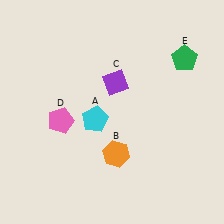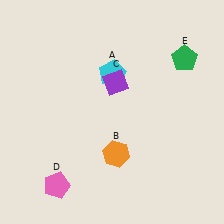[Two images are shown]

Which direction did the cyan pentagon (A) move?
The cyan pentagon (A) moved up.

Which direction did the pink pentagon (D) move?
The pink pentagon (D) moved down.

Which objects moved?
The objects that moved are: the cyan pentagon (A), the pink pentagon (D).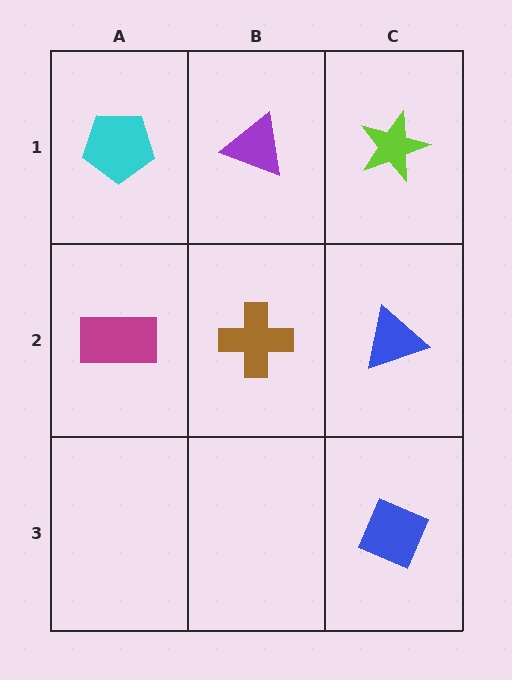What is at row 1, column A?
A cyan pentagon.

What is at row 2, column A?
A magenta rectangle.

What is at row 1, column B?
A purple triangle.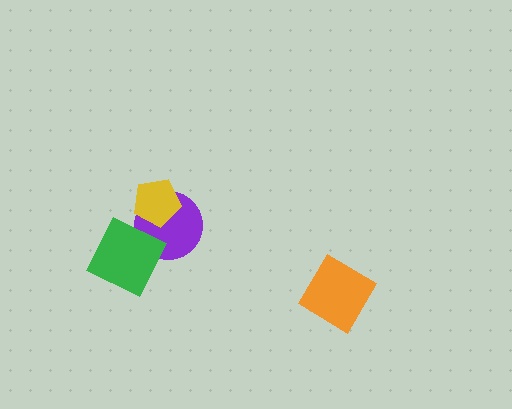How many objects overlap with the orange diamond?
0 objects overlap with the orange diamond.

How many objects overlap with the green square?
1 object overlaps with the green square.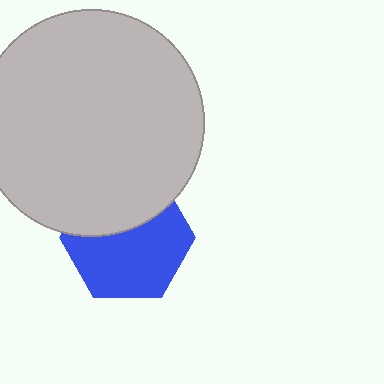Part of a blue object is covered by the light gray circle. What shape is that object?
It is a hexagon.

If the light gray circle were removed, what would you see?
You would see the complete blue hexagon.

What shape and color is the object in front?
The object in front is a light gray circle.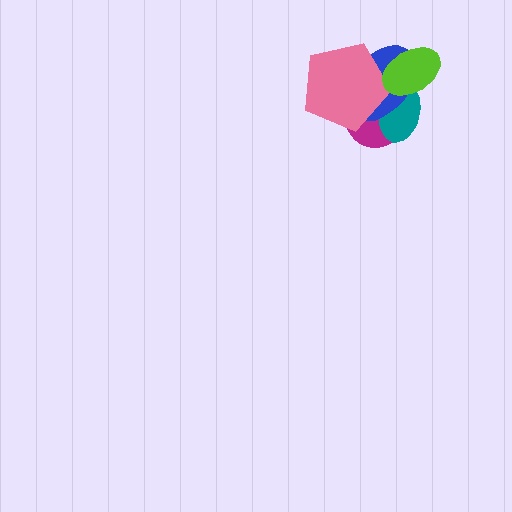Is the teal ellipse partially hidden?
Yes, it is partially covered by another shape.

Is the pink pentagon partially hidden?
Yes, it is partially covered by another shape.